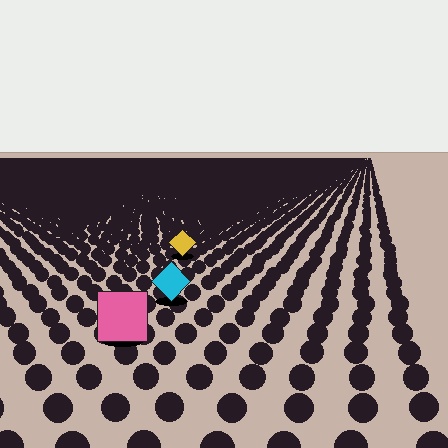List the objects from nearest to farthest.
From nearest to farthest: the pink square, the cyan diamond, the yellow diamond.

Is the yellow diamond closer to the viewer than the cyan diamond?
No. The cyan diamond is closer — you can tell from the texture gradient: the ground texture is coarser near it.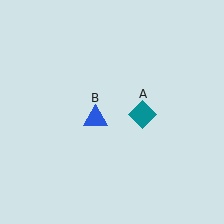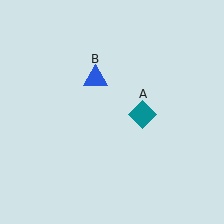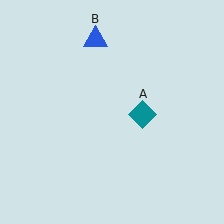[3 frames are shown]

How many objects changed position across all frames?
1 object changed position: blue triangle (object B).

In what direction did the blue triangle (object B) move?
The blue triangle (object B) moved up.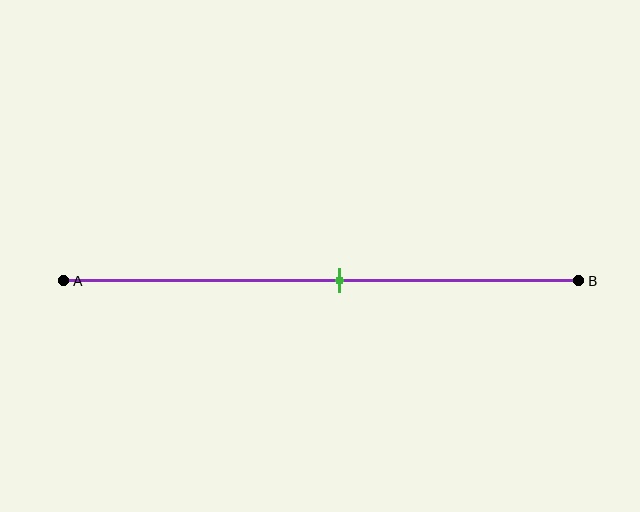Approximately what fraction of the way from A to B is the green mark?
The green mark is approximately 55% of the way from A to B.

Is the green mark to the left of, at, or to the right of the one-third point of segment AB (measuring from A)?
The green mark is to the right of the one-third point of segment AB.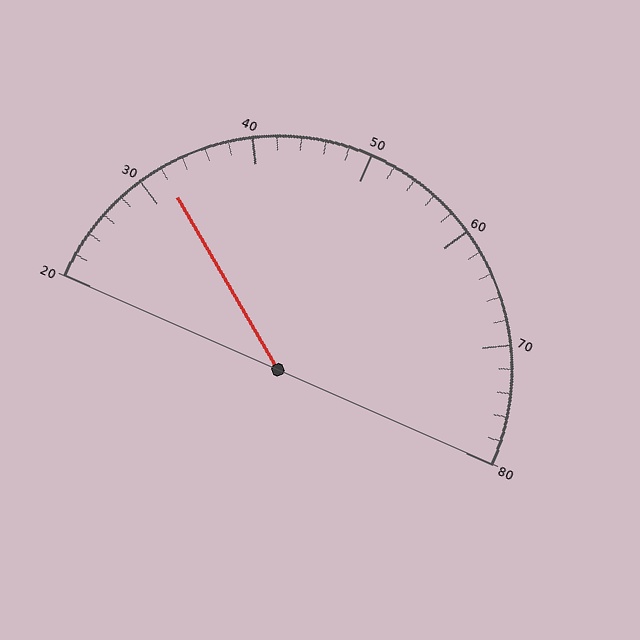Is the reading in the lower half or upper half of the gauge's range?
The reading is in the lower half of the range (20 to 80).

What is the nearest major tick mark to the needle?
The nearest major tick mark is 30.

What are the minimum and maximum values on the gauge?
The gauge ranges from 20 to 80.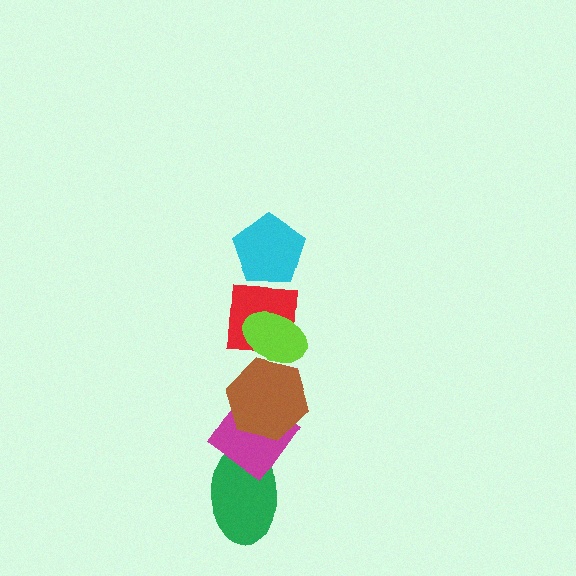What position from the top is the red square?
The red square is 3rd from the top.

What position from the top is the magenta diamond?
The magenta diamond is 5th from the top.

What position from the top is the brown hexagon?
The brown hexagon is 4th from the top.